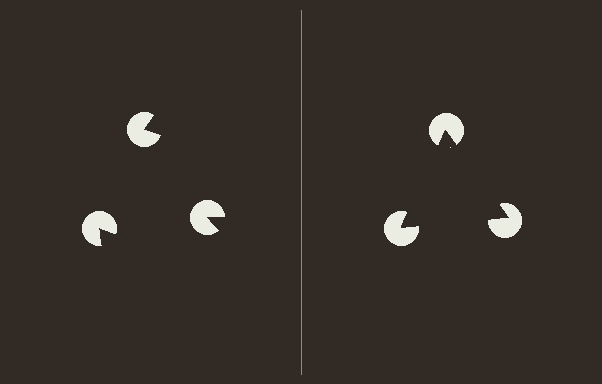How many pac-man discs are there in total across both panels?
6 — 3 on each side.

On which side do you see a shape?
An illusory triangle appears on the right side. On the left side the wedge cuts are rotated, so no coherent shape forms.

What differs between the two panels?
The pac-man discs are positioned identically on both sides; only the wedge orientations differ. On the right they align to a triangle; on the left they are misaligned.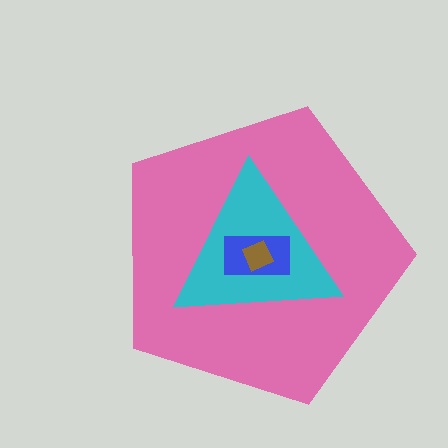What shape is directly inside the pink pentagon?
The cyan triangle.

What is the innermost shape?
The brown diamond.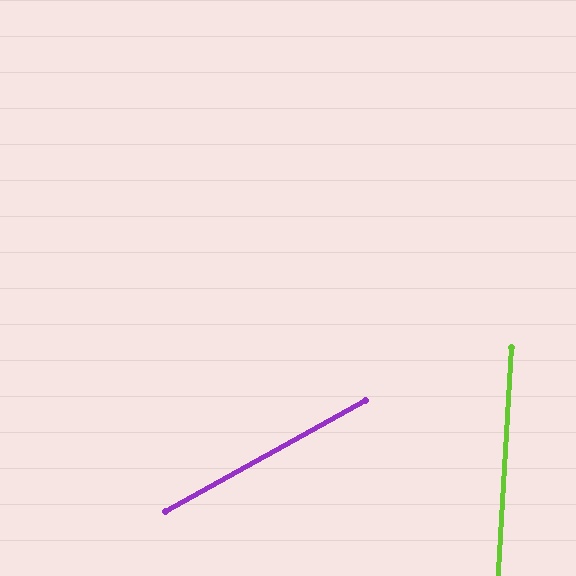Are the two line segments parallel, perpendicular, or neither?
Neither parallel nor perpendicular — they differ by about 58°.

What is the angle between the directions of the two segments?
Approximately 58 degrees.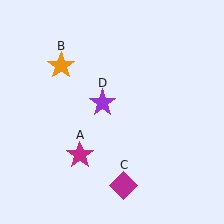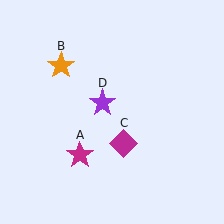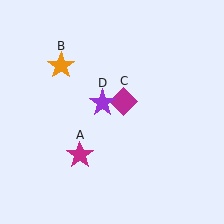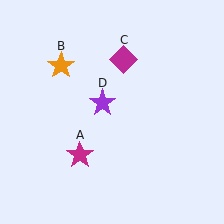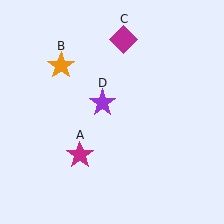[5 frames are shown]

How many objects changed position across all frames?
1 object changed position: magenta diamond (object C).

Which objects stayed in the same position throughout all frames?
Magenta star (object A) and orange star (object B) and purple star (object D) remained stationary.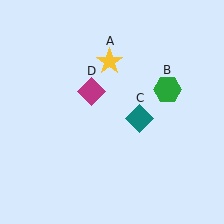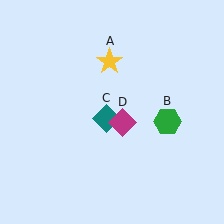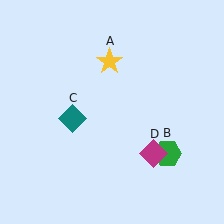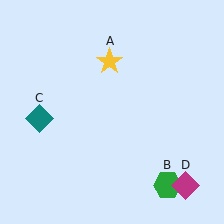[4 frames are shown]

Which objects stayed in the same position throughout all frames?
Yellow star (object A) remained stationary.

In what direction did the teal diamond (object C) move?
The teal diamond (object C) moved left.